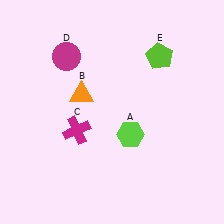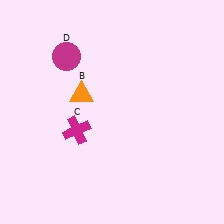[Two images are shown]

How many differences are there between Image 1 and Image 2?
There are 2 differences between the two images.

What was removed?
The lime pentagon (E), the lime hexagon (A) were removed in Image 2.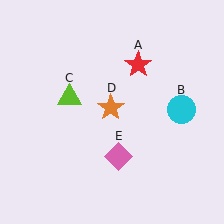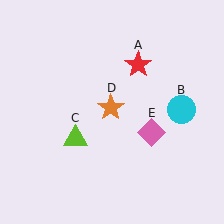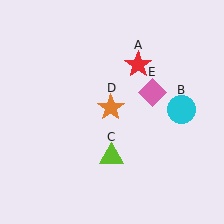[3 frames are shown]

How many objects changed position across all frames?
2 objects changed position: lime triangle (object C), pink diamond (object E).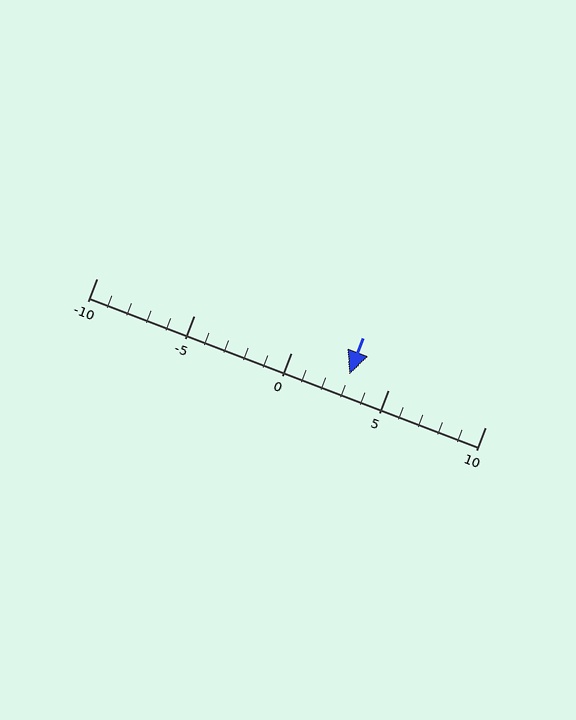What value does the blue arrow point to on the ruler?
The blue arrow points to approximately 3.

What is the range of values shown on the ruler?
The ruler shows values from -10 to 10.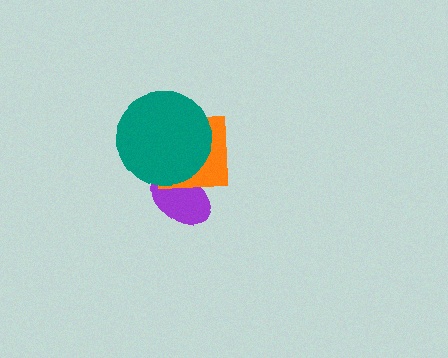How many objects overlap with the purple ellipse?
2 objects overlap with the purple ellipse.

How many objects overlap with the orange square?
2 objects overlap with the orange square.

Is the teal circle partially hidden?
No, no other shape covers it.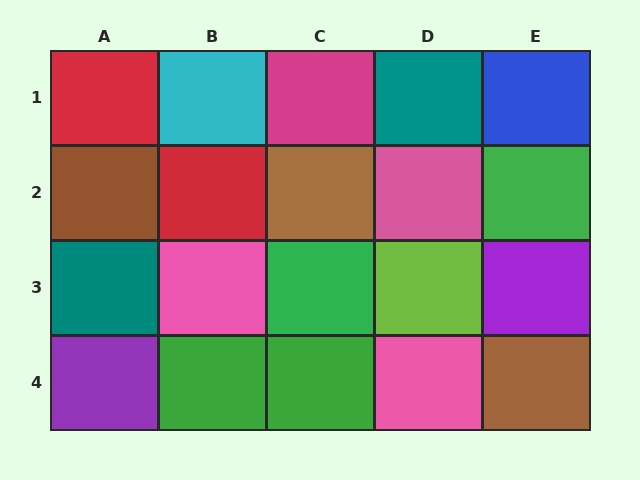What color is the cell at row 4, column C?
Green.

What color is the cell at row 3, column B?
Pink.